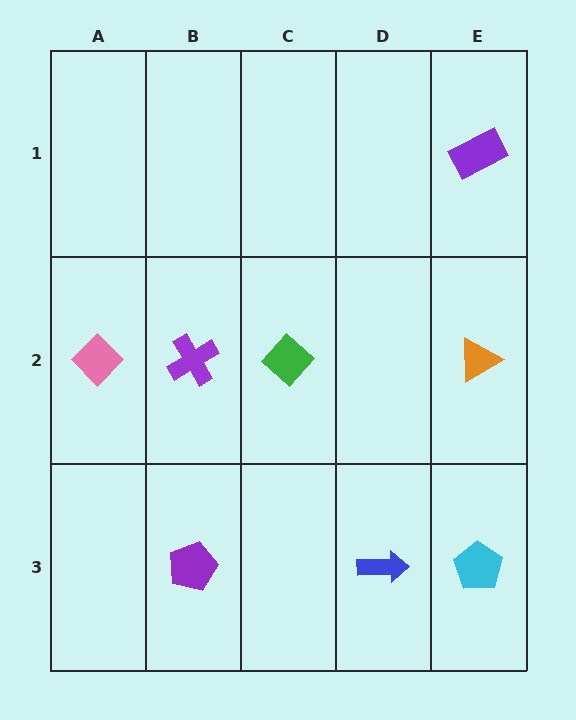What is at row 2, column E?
An orange triangle.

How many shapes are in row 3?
3 shapes.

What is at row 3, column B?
A purple pentagon.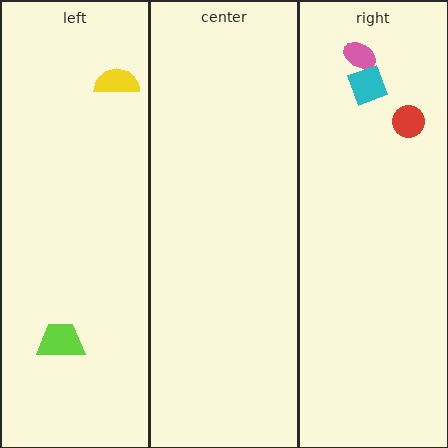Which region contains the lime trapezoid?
The left region.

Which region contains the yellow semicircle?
The left region.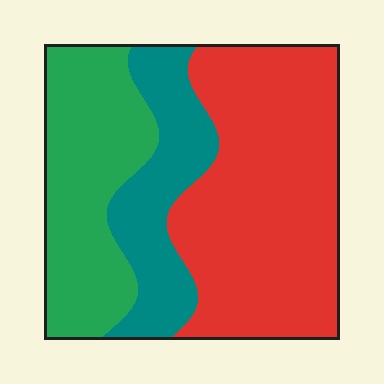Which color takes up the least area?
Teal, at roughly 20%.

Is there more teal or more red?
Red.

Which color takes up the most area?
Red, at roughly 50%.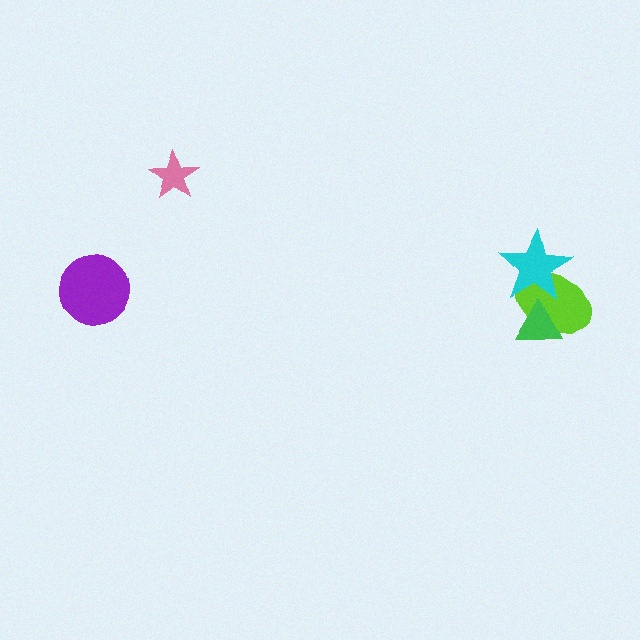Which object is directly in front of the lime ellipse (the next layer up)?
The green triangle is directly in front of the lime ellipse.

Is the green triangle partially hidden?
Yes, it is partially covered by another shape.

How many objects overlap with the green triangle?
2 objects overlap with the green triangle.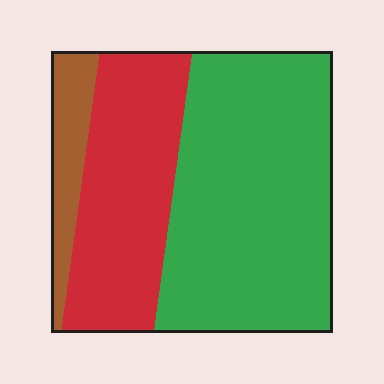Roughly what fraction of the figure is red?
Red covers about 35% of the figure.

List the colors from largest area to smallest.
From largest to smallest: green, red, brown.